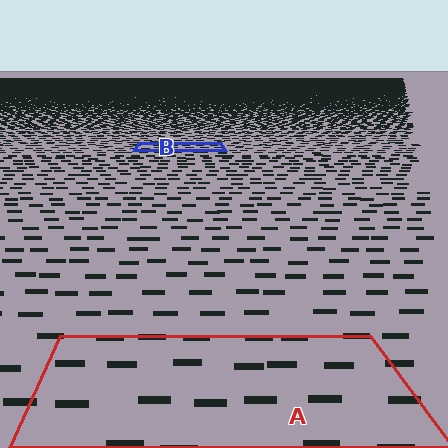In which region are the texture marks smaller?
The texture marks are smaller in region B, because it is farther away.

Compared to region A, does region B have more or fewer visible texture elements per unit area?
Region B has more texture elements per unit area — they are packed more densely because it is farther away.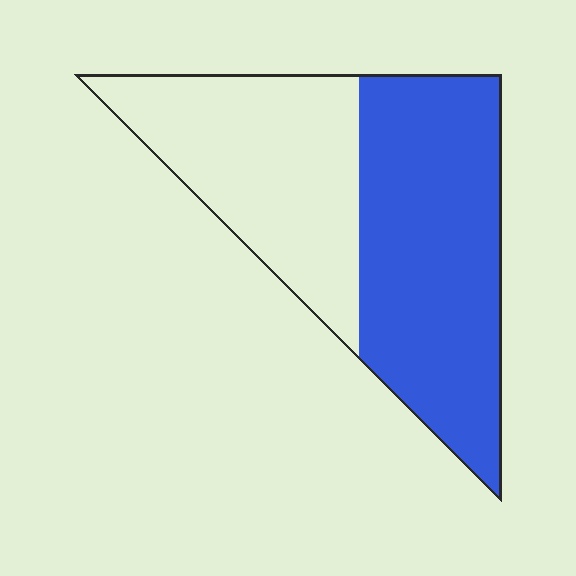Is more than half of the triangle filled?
Yes.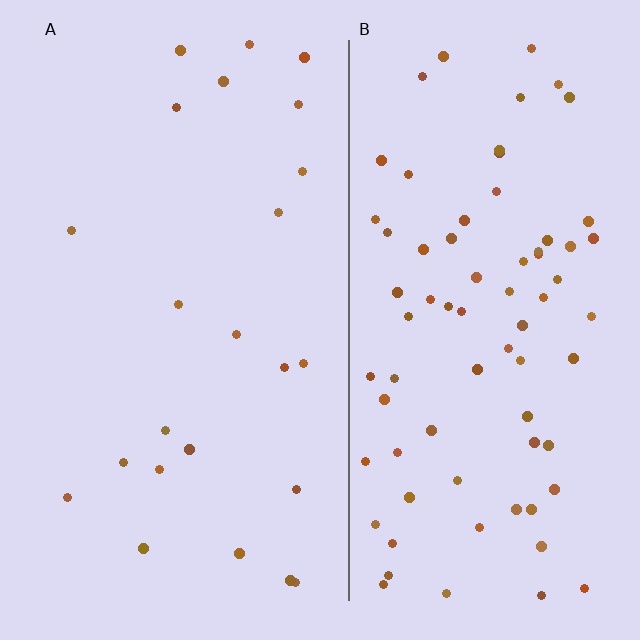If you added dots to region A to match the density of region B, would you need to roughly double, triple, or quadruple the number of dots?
Approximately triple.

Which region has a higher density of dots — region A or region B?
B (the right).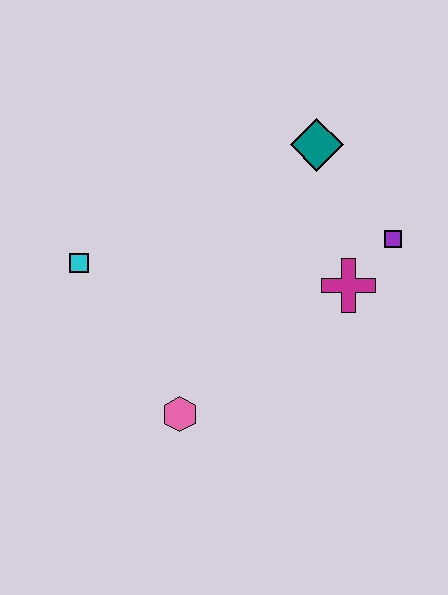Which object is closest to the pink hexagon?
The cyan square is closest to the pink hexagon.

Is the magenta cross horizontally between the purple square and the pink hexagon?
Yes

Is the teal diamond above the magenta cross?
Yes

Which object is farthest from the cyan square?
The purple square is farthest from the cyan square.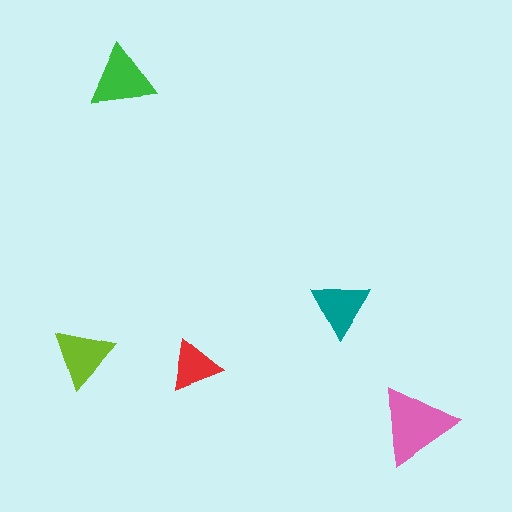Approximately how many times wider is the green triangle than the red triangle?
About 1.5 times wider.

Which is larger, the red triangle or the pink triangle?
The pink one.